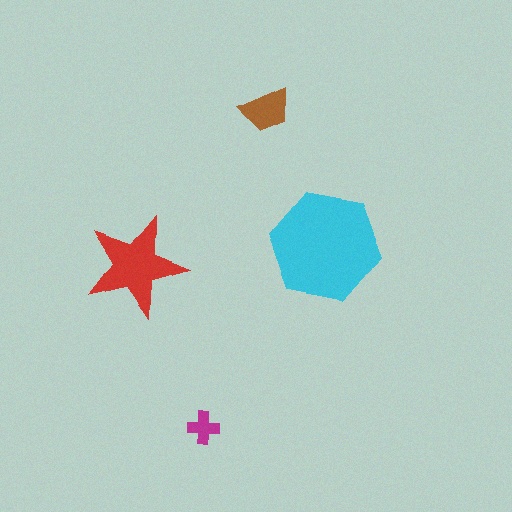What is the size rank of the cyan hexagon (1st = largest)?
1st.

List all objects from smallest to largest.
The magenta cross, the brown trapezoid, the red star, the cyan hexagon.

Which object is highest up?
The brown trapezoid is topmost.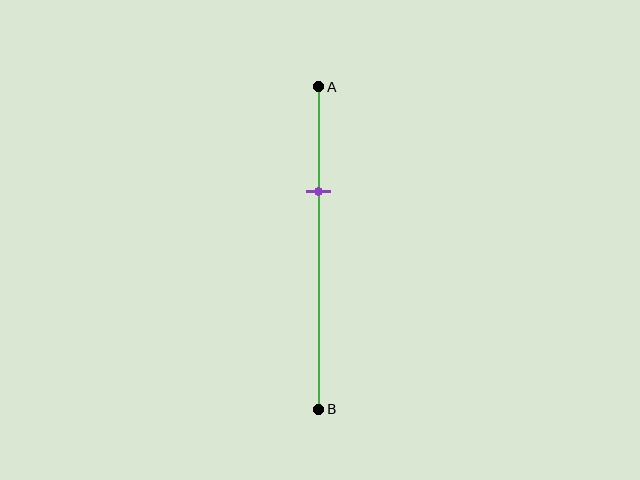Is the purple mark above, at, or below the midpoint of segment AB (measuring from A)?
The purple mark is above the midpoint of segment AB.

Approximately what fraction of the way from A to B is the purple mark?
The purple mark is approximately 35% of the way from A to B.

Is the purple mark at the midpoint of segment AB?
No, the mark is at about 35% from A, not at the 50% midpoint.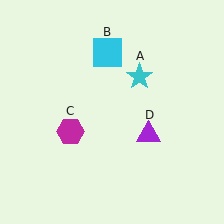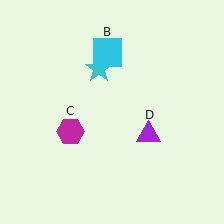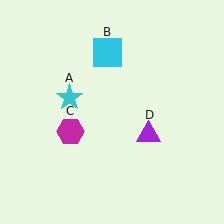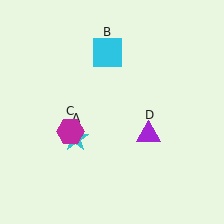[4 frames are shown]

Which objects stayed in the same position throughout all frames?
Cyan square (object B) and magenta hexagon (object C) and purple triangle (object D) remained stationary.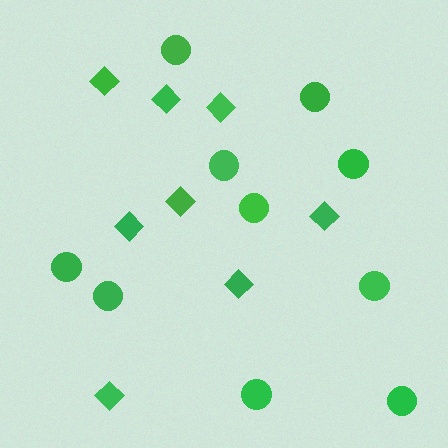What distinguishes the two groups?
There are 2 groups: one group of diamonds (8) and one group of circles (10).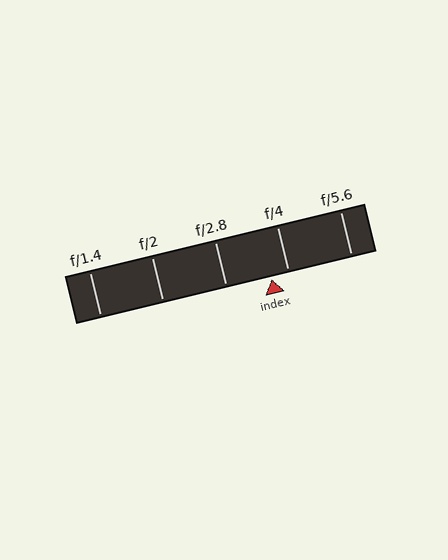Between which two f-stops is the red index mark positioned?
The index mark is between f/2.8 and f/4.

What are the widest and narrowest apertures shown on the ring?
The widest aperture shown is f/1.4 and the narrowest is f/5.6.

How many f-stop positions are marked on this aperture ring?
There are 5 f-stop positions marked.